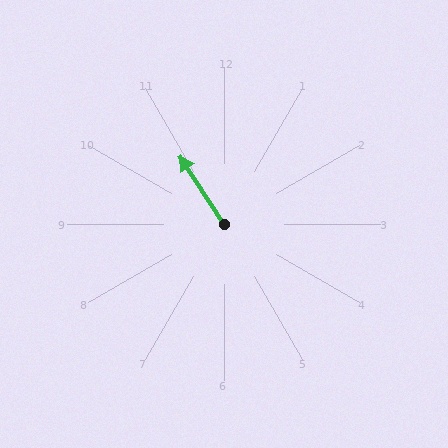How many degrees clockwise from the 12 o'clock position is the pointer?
Approximately 327 degrees.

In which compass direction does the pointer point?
Northwest.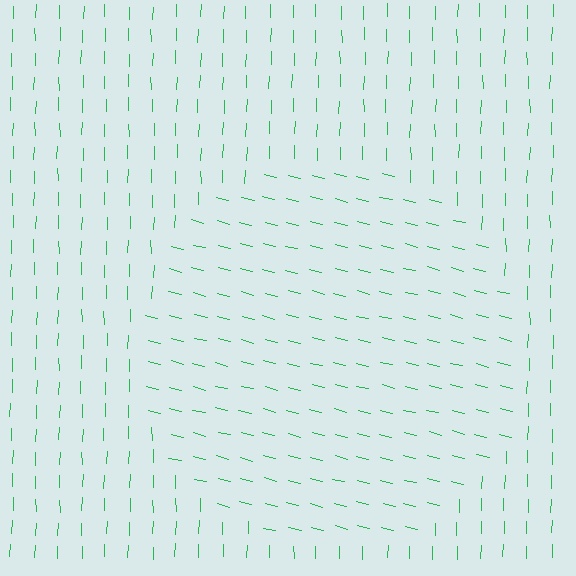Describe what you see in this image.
The image is filled with small green line segments. A circle region in the image has lines oriented differently from the surrounding lines, creating a visible texture boundary.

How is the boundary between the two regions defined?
The boundary is defined purely by a change in line orientation (approximately 77 degrees difference). All lines are the same color and thickness.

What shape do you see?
I see a circle.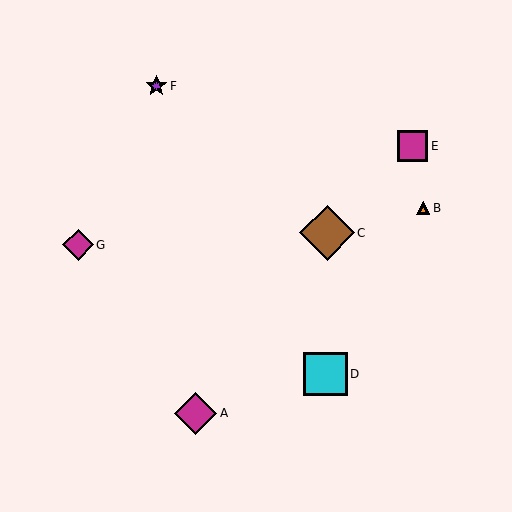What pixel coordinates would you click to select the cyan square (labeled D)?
Click at (326, 374) to select the cyan square D.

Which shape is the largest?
The brown diamond (labeled C) is the largest.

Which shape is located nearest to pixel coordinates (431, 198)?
The orange triangle (labeled B) at (423, 208) is nearest to that location.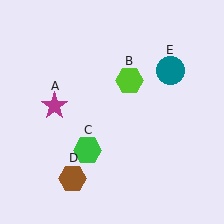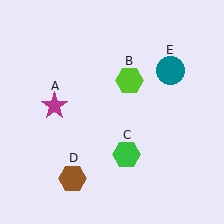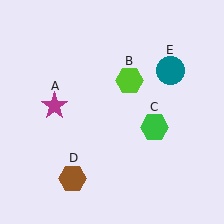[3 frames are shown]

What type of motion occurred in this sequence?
The green hexagon (object C) rotated counterclockwise around the center of the scene.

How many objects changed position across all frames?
1 object changed position: green hexagon (object C).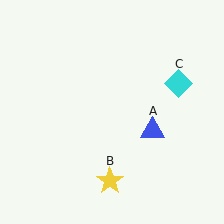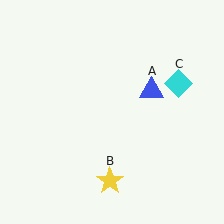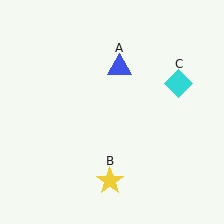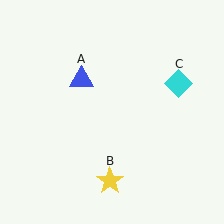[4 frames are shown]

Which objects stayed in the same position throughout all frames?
Yellow star (object B) and cyan diamond (object C) remained stationary.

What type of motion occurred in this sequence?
The blue triangle (object A) rotated counterclockwise around the center of the scene.